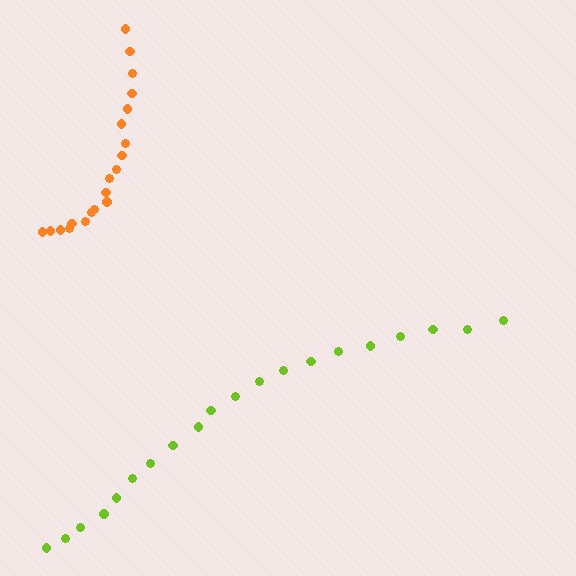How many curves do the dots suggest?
There are 2 distinct paths.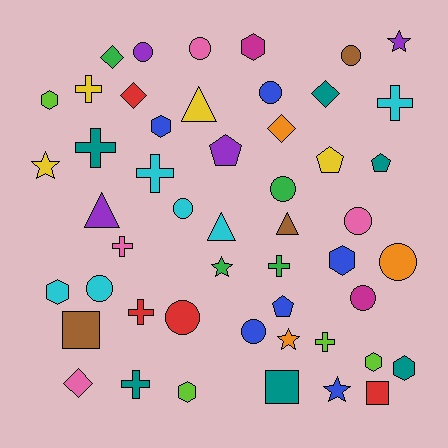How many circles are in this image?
There are 12 circles.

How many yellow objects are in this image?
There are 4 yellow objects.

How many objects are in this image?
There are 50 objects.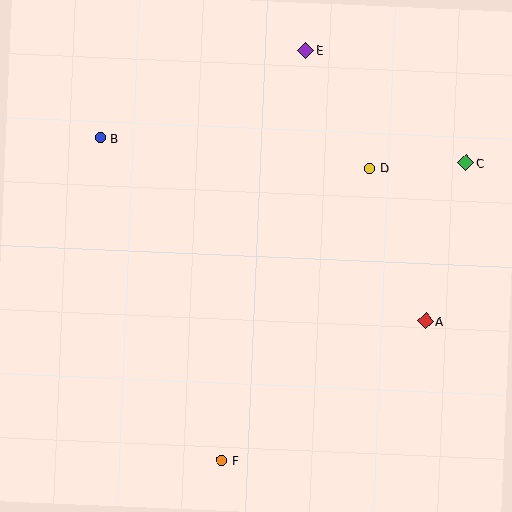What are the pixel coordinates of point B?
Point B is at (100, 138).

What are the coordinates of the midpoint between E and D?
The midpoint between E and D is at (337, 109).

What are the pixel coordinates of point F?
Point F is at (222, 461).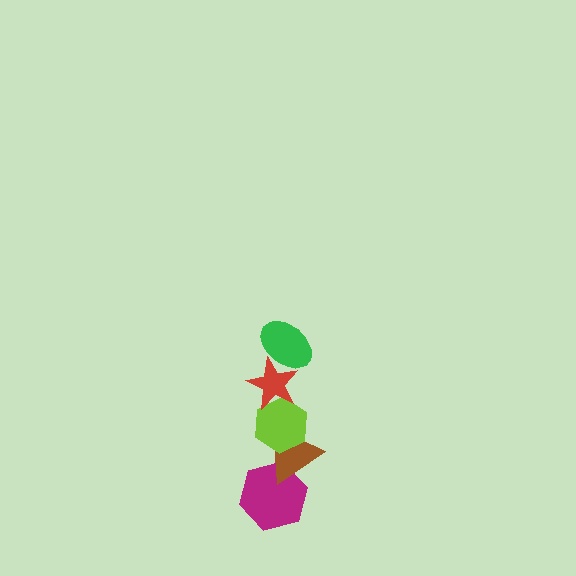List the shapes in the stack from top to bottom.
From top to bottom: the green ellipse, the red star, the lime hexagon, the brown triangle, the magenta hexagon.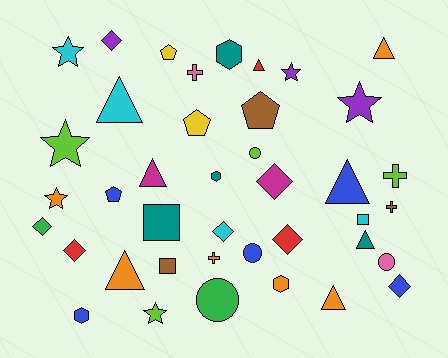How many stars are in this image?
There are 6 stars.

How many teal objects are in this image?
There are 4 teal objects.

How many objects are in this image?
There are 40 objects.